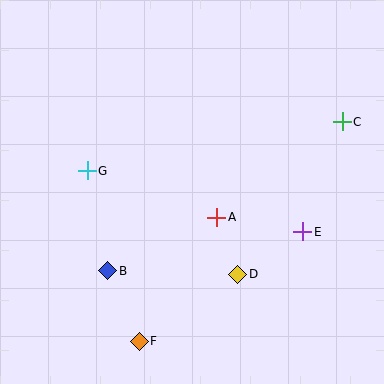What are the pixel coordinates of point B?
Point B is at (108, 271).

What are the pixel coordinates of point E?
Point E is at (303, 232).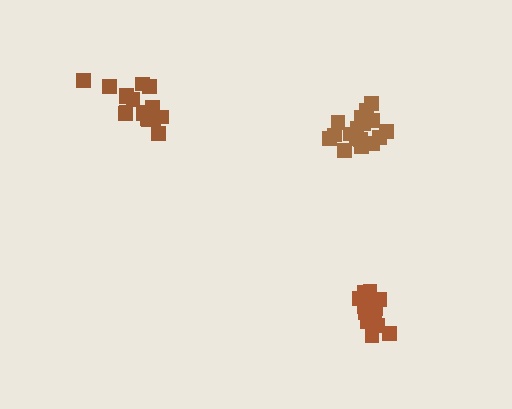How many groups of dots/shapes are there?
There are 3 groups.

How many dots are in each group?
Group 1: 17 dots, Group 2: 14 dots, Group 3: 17 dots (48 total).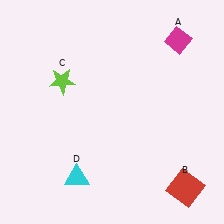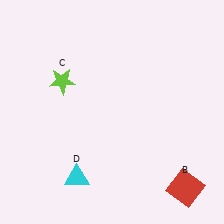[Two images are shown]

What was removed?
The magenta diamond (A) was removed in Image 2.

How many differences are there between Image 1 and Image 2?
There is 1 difference between the two images.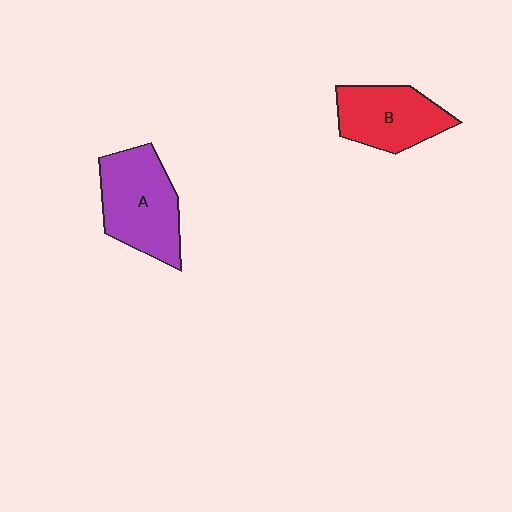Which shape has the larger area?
Shape A (purple).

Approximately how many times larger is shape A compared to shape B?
Approximately 1.2 times.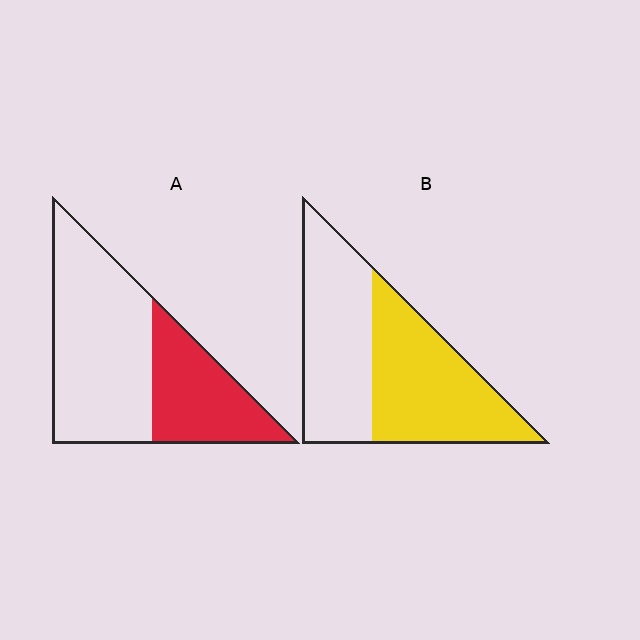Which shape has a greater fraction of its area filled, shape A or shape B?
Shape B.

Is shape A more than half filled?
No.